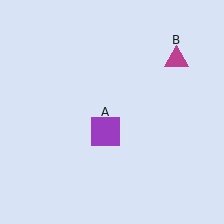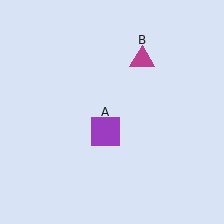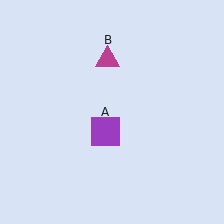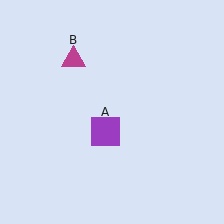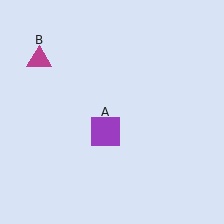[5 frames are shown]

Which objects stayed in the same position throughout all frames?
Purple square (object A) remained stationary.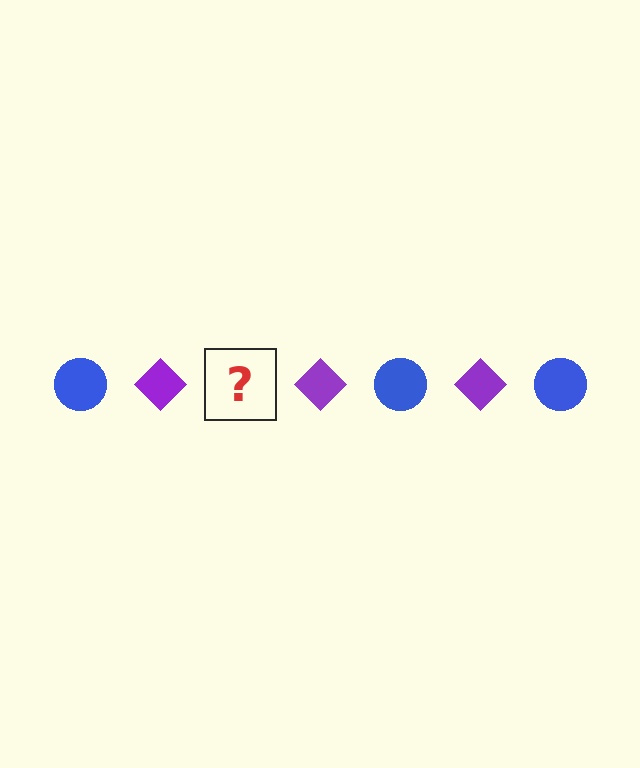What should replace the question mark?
The question mark should be replaced with a blue circle.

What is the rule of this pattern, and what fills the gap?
The rule is that the pattern alternates between blue circle and purple diamond. The gap should be filled with a blue circle.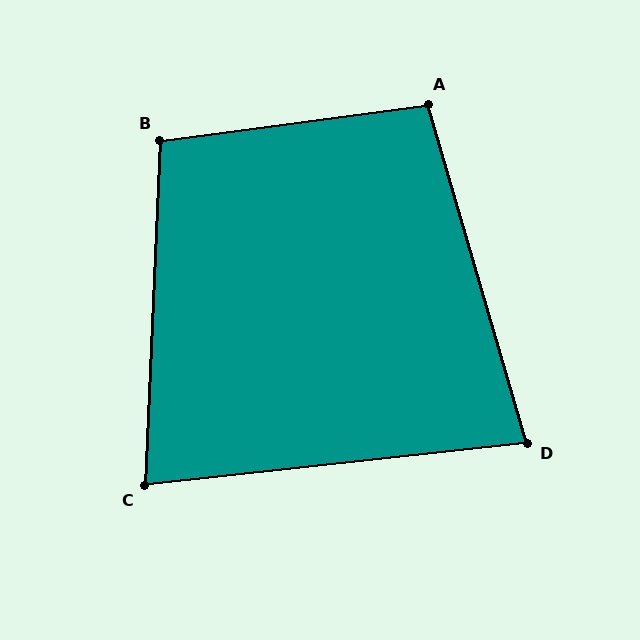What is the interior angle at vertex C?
Approximately 81 degrees (acute).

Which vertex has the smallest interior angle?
D, at approximately 80 degrees.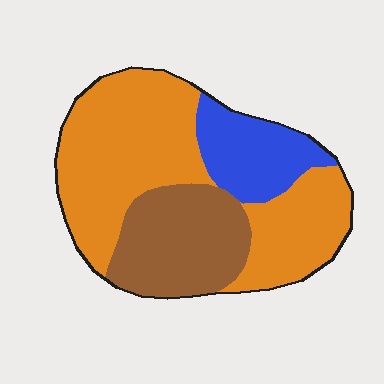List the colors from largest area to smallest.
From largest to smallest: orange, brown, blue.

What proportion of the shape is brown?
Brown covers about 25% of the shape.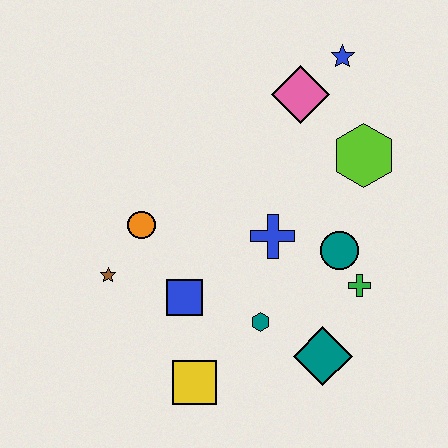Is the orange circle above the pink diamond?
No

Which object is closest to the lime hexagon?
The pink diamond is closest to the lime hexagon.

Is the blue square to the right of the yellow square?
No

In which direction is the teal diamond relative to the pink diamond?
The teal diamond is below the pink diamond.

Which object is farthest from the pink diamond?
The yellow square is farthest from the pink diamond.